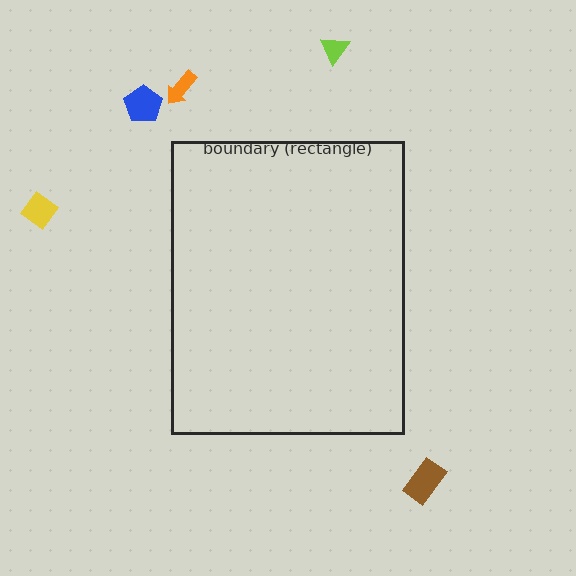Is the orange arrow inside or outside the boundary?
Outside.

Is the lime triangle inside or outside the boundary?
Outside.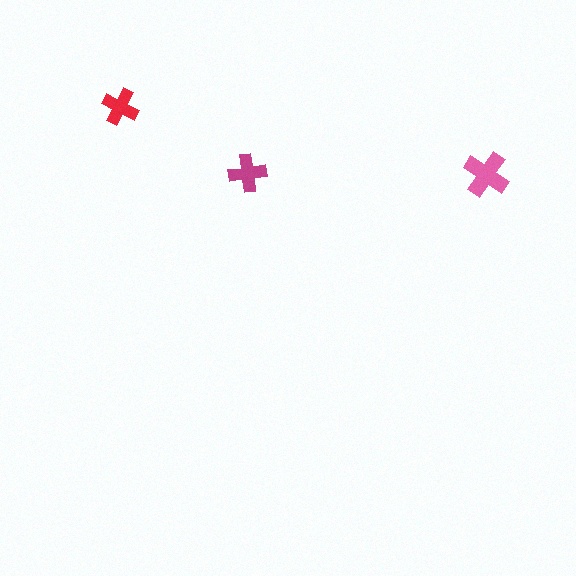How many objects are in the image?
There are 3 objects in the image.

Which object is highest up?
The red cross is topmost.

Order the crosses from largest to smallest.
the pink one, the magenta one, the red one.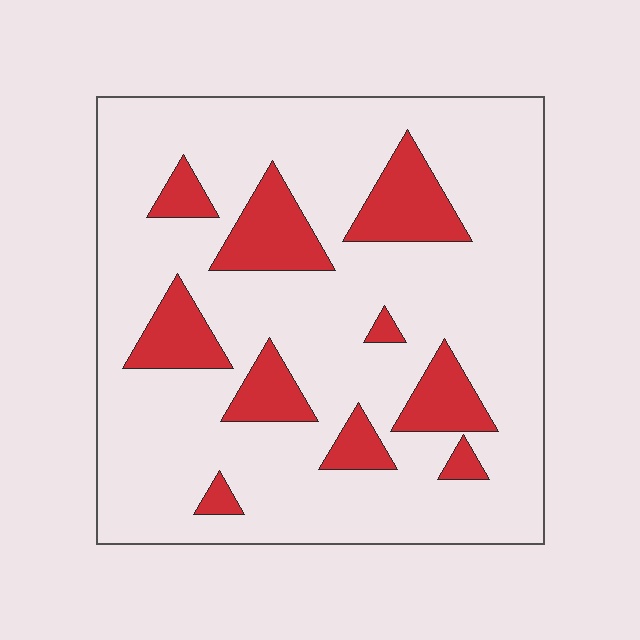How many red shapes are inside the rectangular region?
10.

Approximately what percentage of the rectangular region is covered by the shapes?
Approximately 20%.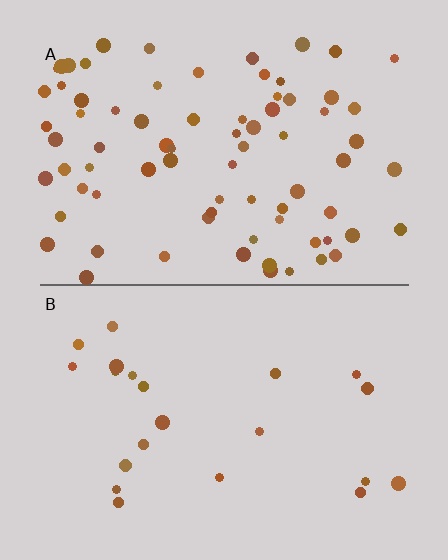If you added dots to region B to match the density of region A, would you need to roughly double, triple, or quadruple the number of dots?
Approximately triple.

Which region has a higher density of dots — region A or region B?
A (the top).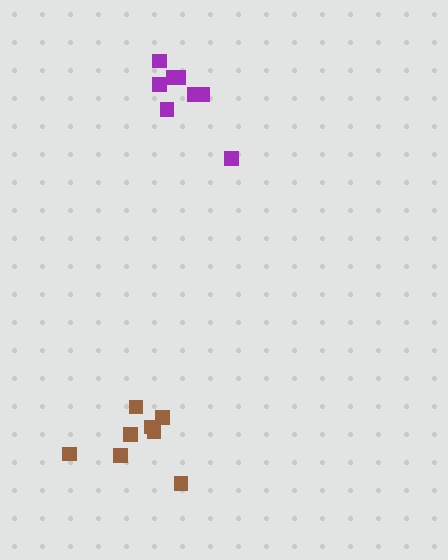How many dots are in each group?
Group 1: 8 dots, Group 2: 8 dots (16 total).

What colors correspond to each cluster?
The clusters are colored: brown, purple.